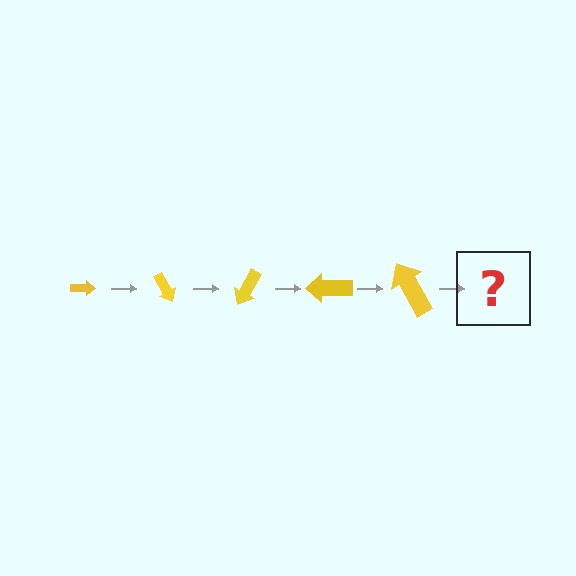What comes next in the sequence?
The next element should be an arrow, larger than the previous one and rotated 300 degrees from the start.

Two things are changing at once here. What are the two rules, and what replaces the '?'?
The two rules are that the arrow grows larger each step and it rotates 60 degrees each step. The '?' should be an arrow, larger than the previous one and rotated 300 degrees from the start.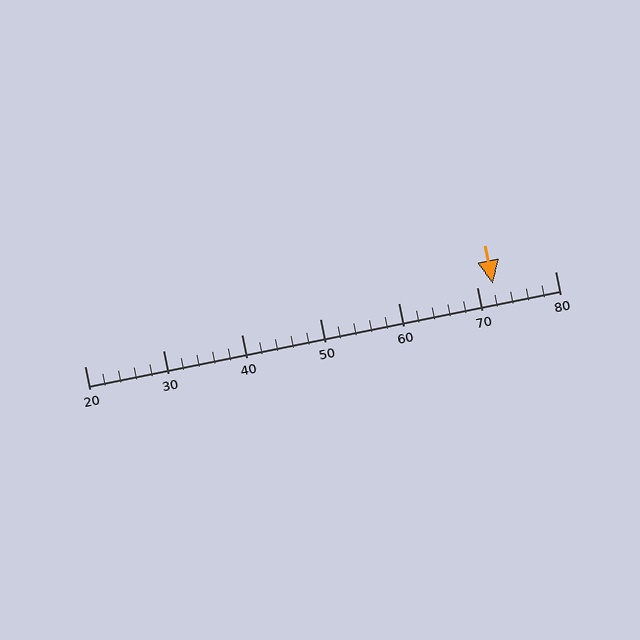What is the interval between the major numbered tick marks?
The major tick marks are spaced 10 units apart.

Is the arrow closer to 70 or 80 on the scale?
The arrow is closer to 70.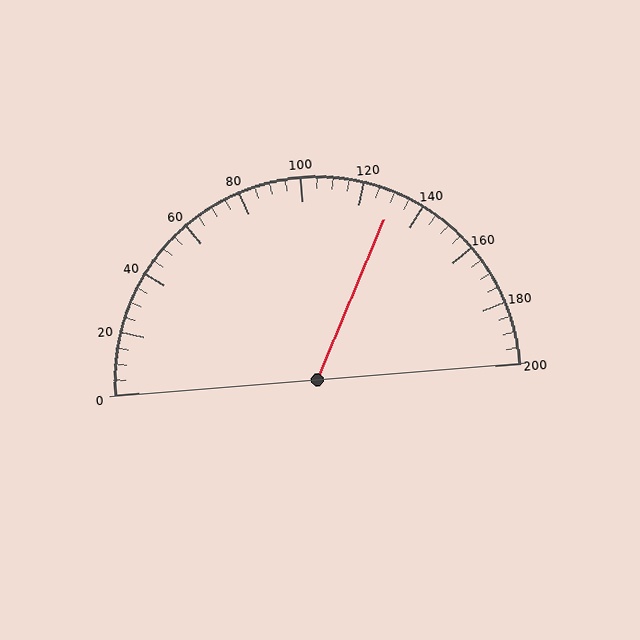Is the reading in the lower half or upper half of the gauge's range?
The reading is in the upper half of the range (0 to 200).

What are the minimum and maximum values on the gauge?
The gauge ranges from 0 to 200.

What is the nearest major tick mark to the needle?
The nearest major tick mark is 120.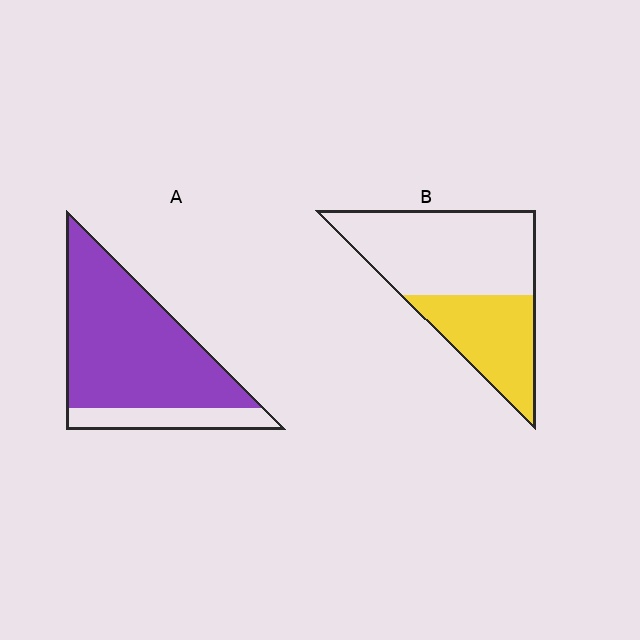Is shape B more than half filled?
No.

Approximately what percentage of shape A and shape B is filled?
A is approximately 80% and B is approximately 40%.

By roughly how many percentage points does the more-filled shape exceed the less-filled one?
By roughly 45 percentage points (A over B).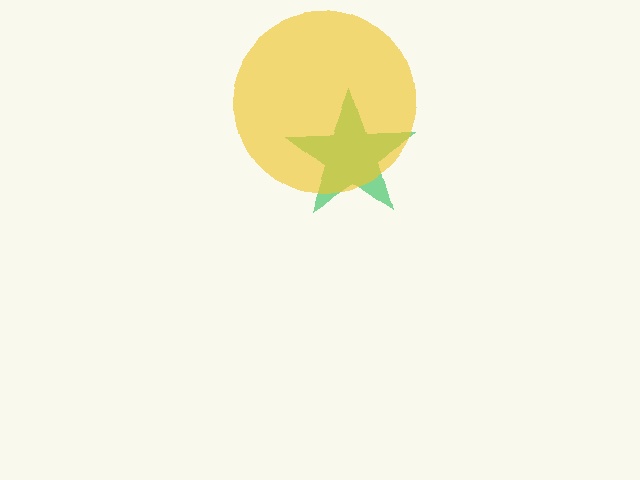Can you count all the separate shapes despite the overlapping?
Yes, there are 2 separate shapes.